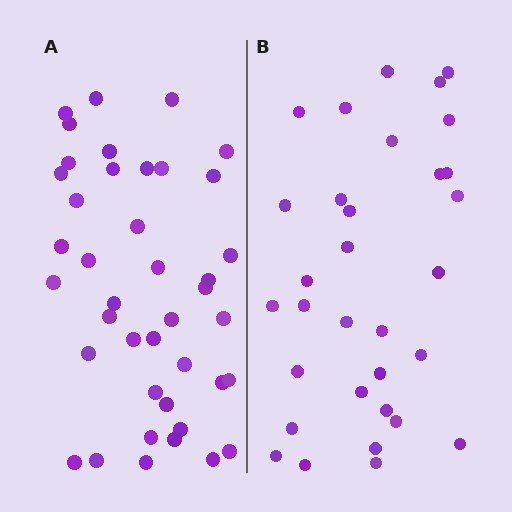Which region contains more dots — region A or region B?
Region A (the left region) has more dots.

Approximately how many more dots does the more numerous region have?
Region A has roughly 8 or so more dots than region B.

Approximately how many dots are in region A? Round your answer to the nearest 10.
About 40 dots. (The exact count is 41, which rounds to 40.)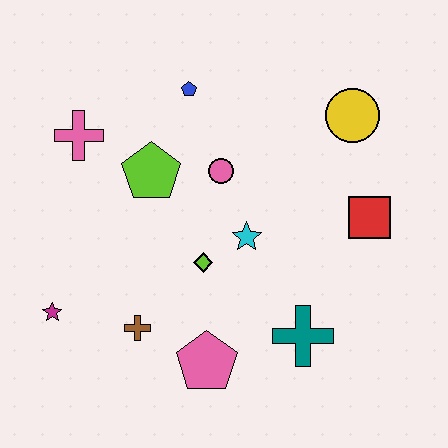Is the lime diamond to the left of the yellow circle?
Yes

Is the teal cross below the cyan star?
Yes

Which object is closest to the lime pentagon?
The pink circle is closest to the lime pentagon.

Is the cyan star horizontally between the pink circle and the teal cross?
Yes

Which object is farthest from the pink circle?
The magenta star is farthest from the pink circle.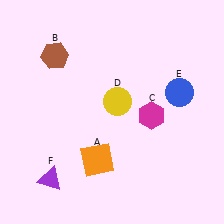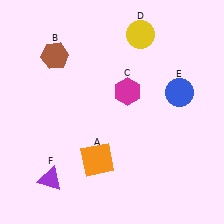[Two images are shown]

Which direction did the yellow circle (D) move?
The yellow circle (D) moved up.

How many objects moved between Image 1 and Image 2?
2 objects moved between the two images.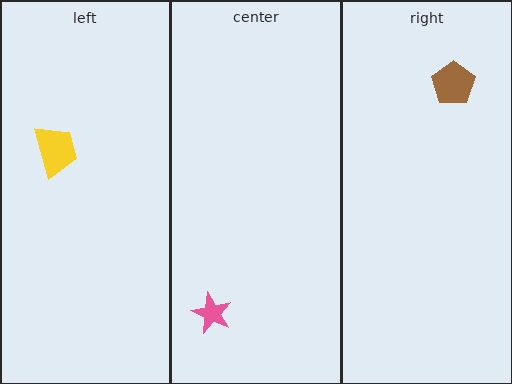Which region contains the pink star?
The center region.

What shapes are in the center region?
The pink star.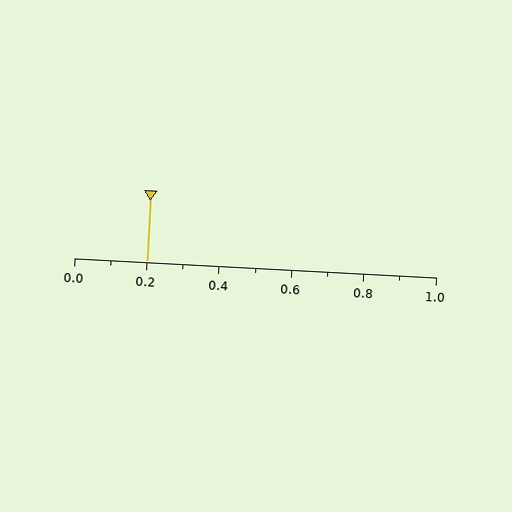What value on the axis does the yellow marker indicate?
The marker indicates approximately 0.2.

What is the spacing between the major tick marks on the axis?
The major ticks are spaced 0.2 apart.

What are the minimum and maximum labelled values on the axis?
The axis runs from 0.0 to 1.0.